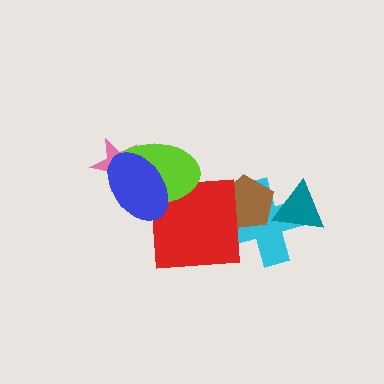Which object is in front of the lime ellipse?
The blue ellipse is in front of the lime ellipse.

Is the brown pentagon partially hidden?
Yes, it is partially covered by another shape.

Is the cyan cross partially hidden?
Yes, it is partially covered by another shape.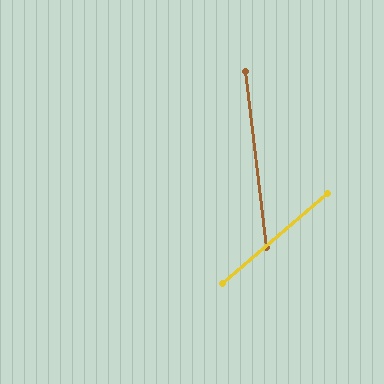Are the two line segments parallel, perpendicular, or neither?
Neither parallel nor perpendicular — they differ by about 56°.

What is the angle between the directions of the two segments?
Approximately 56 degrees.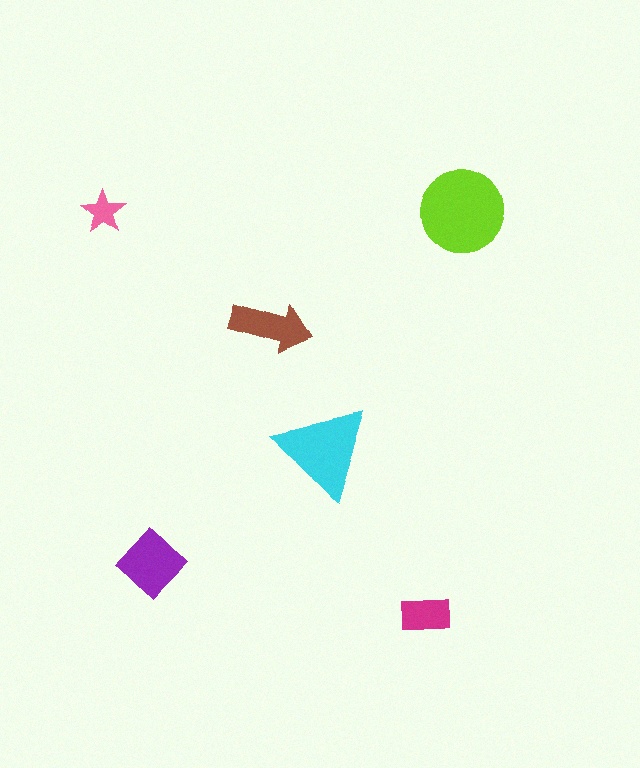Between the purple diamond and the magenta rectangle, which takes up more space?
The purple diamond.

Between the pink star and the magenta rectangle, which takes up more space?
The magenta rectangle.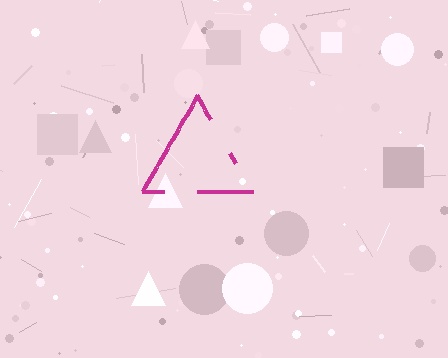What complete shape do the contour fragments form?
The contour fragments form a triangle.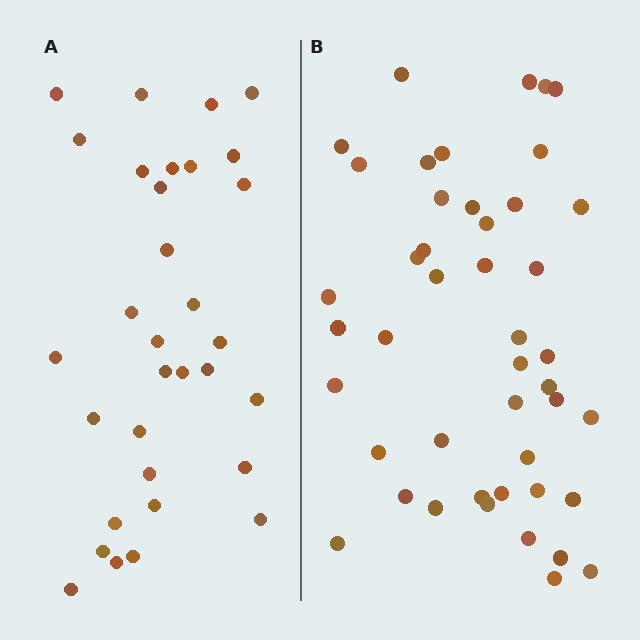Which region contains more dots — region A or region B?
Region B (the right region) has more dots.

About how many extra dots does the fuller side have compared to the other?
Region B has approximately 15 more dots than region A.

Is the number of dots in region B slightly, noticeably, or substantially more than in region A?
Region B has noticeably more, but not dramatically so. The ratio is roughly 1.4 to 1.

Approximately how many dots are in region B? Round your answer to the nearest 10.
About 40 dots. (The exact count is 45, which rounds to 40.)